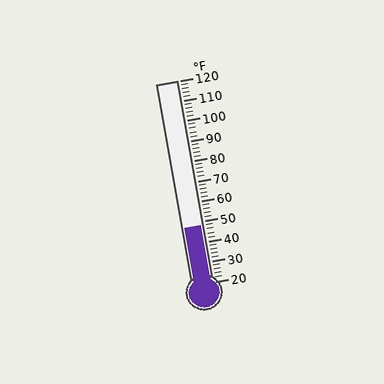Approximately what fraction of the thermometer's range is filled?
The thermometer is filled to approximately 30% of its range.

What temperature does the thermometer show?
The thermometer shows approximately 48°F.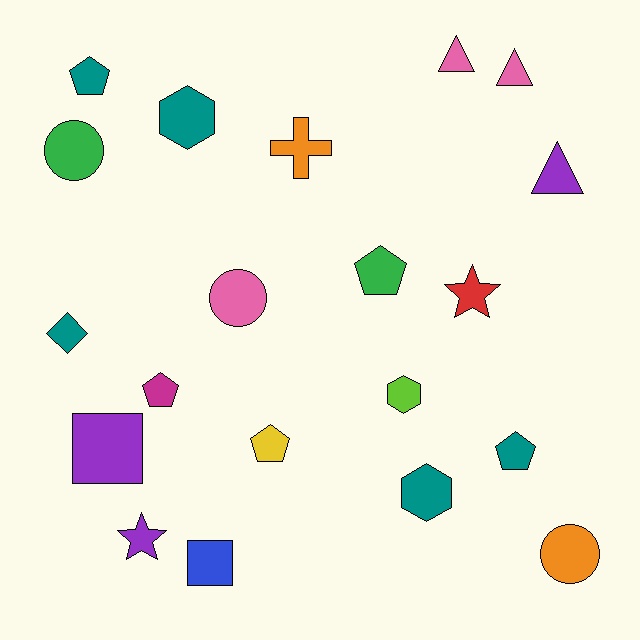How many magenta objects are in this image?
There is 1 magenta object.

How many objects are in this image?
There are 20 objects.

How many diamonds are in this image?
There is 1 diamond.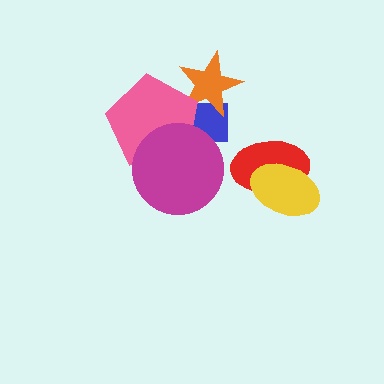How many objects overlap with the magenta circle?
2 objects overlap with the magenta circle.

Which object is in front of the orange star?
The pink pentagon is in front of the orange star.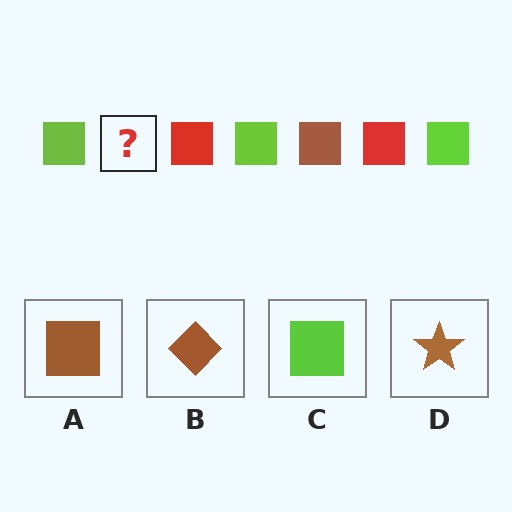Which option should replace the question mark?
Option A.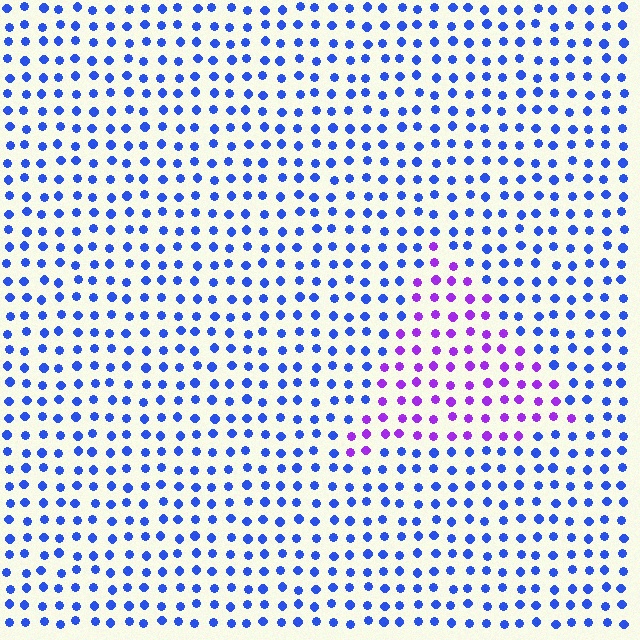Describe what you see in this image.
The image is filled with small blue elements in a uniform arrangement. A triangle-shaped region is visible where the elements are tinted to a slightly different hue, forming a subtle color boundary.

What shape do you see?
I see a triangle.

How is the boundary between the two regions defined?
The boundary is defined purely by a slight shift in hue (about 51 degrees). Spacing, size, and orientation are identical on both sides.